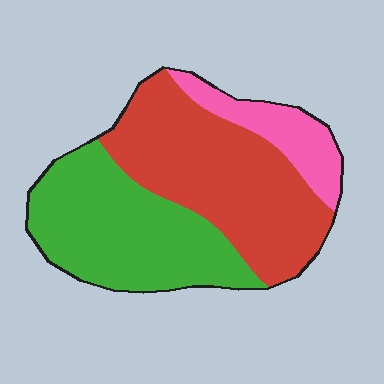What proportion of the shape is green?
Green covers around 40% of the shape.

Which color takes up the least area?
Pink, at roughly 15%.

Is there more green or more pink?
Green.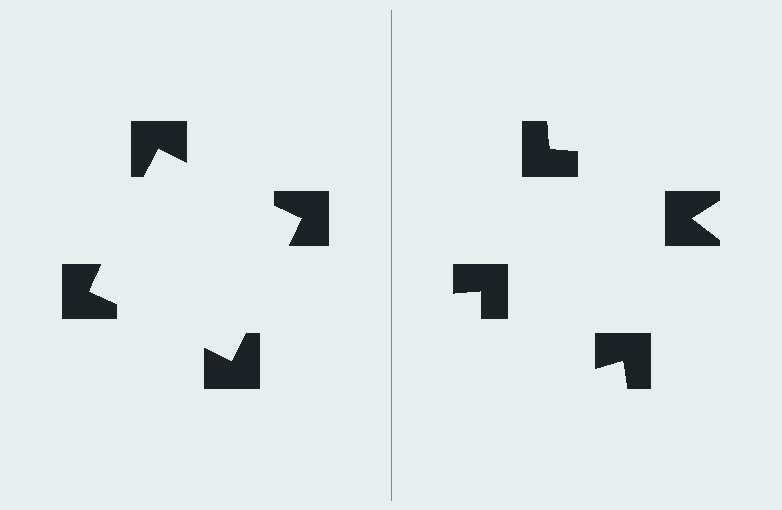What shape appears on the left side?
An illusory square.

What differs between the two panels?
The notched squares are positioned identically on both sides; only the wedge orientations differ. On the left they align to a square; on the right they are misaligned.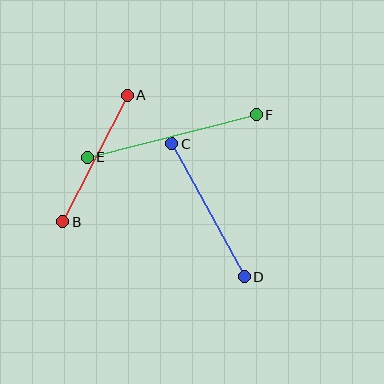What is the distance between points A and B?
The distance is approximately 142 pixels.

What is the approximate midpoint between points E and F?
The midpoint is at approximately (172, 136) pixels.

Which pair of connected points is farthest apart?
Points E and F are farthest apart.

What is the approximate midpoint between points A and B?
The midpoint is at approximately (95, 159) pixels.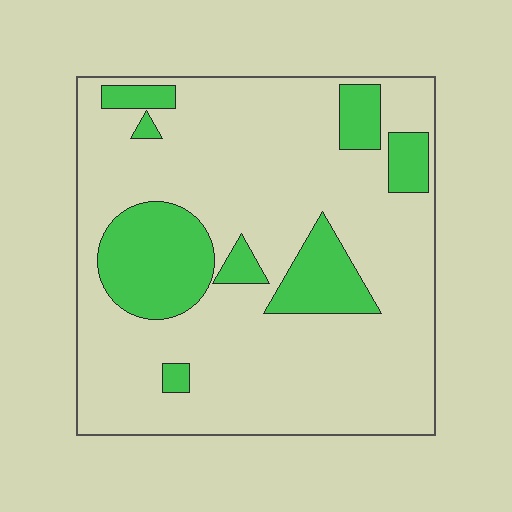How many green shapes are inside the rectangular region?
8.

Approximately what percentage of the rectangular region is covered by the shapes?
Approximately 20%.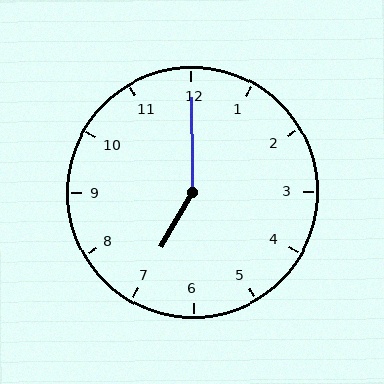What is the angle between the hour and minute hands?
Approximately 150 degrees.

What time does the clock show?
7:00.